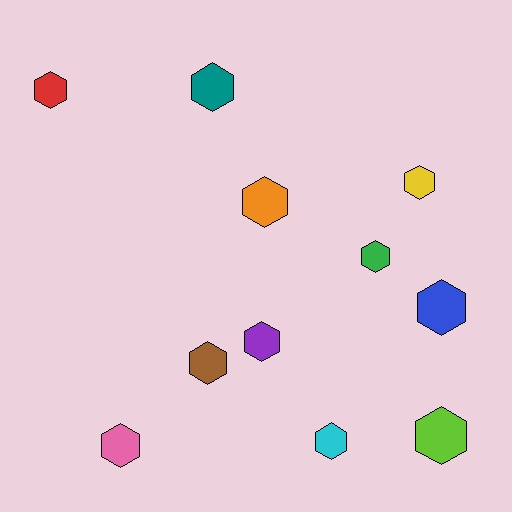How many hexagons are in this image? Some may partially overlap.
There are 11 hexagons.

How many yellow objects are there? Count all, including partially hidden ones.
There is 1 yellow object.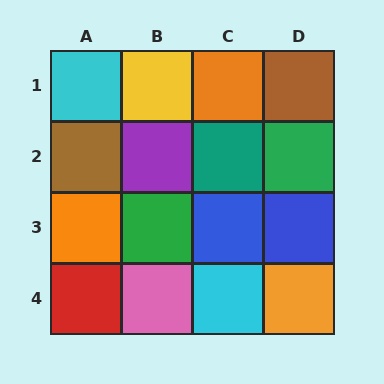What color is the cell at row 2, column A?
Brown.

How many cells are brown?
2 cells are brown.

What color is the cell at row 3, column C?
Blue.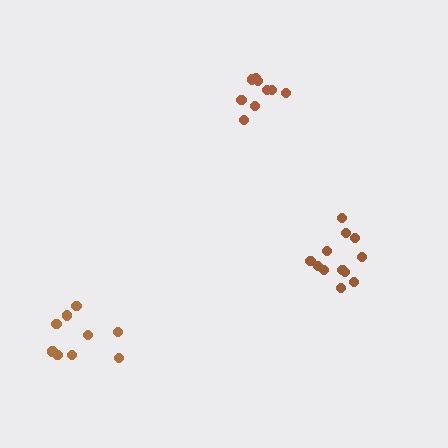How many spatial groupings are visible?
There are 3 spatial groupings.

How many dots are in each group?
Group 1: 12 dots, Group 2: 9 dots, Group 3: 9 dots (30 total).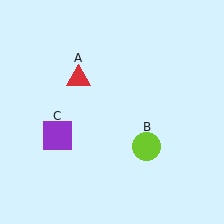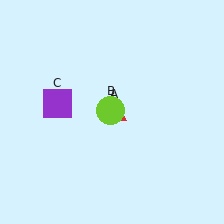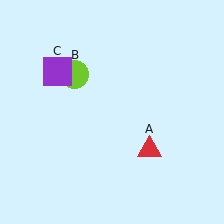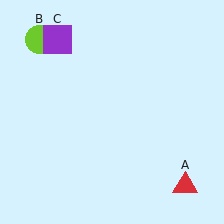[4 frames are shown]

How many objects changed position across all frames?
3 objects changed position: red triangle (object A), lime circle (object B), purple square (object C).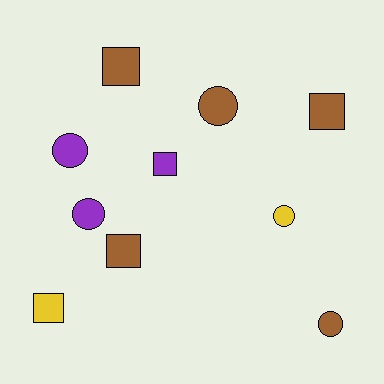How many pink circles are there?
There are no pink circles.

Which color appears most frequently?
Brown, with 5 objects.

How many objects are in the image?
There are 10 objects.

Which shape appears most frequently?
Square, with 5 objects.